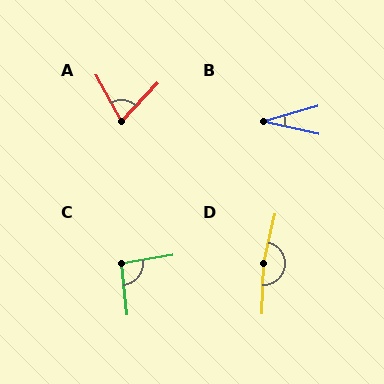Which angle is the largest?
D, at approximately 169 degrees.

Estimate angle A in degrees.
Approximately 73 degrees.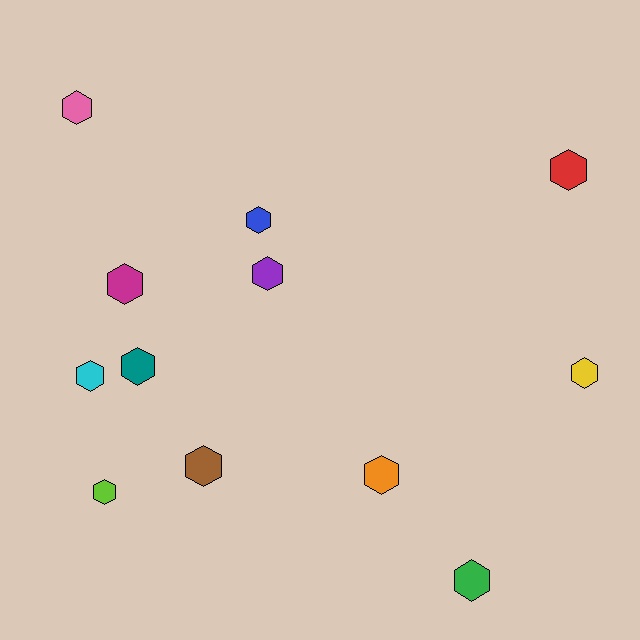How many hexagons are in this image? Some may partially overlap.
There are 12 hexagons.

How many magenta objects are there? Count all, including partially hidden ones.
There is 1 magenta object.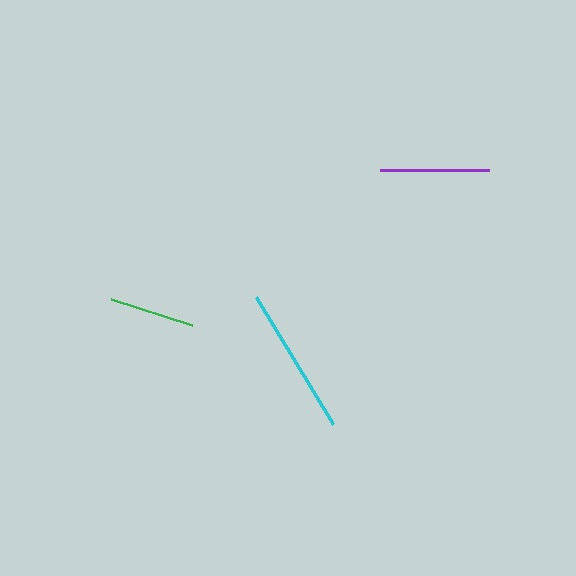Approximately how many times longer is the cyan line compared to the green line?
The cyan line is approximately 1.7 times the length of the green line.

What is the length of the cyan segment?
The cyan segment is approximately 149 pixels long.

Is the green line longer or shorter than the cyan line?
The cyan line is longer than the green line.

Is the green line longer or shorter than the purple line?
The purple line is longer than the green line.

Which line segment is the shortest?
The green line is the shortest at approximately 85 pixels.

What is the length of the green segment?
The green segment is approximately 85 pixels long.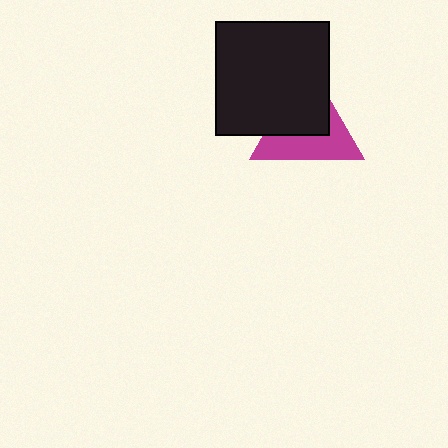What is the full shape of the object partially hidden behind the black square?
The partially hidden object is a magenta triangle.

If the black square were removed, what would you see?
You would see the complete magenta triangle.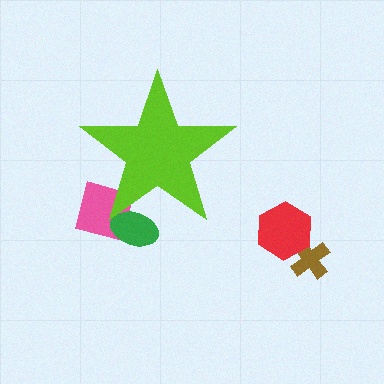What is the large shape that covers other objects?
A lime star.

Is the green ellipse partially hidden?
Yes, the green ellipse is partially hidden behind the lime star.